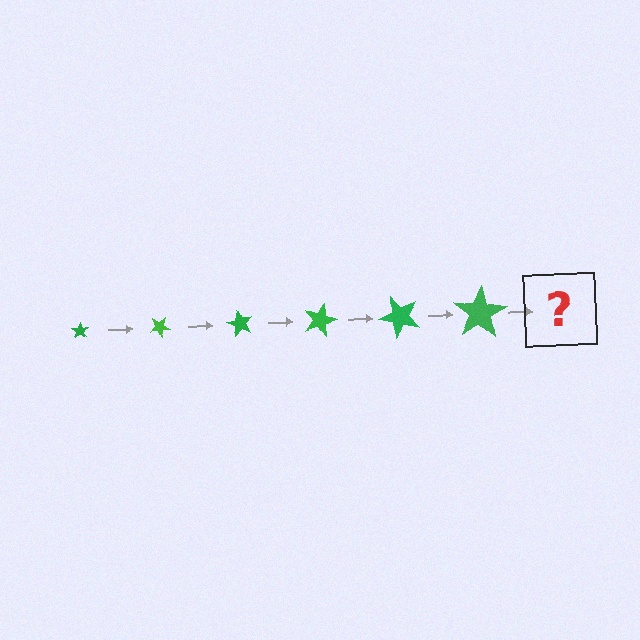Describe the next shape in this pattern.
It should be a star, larger than the previous one and rotated 180 degrees from the start.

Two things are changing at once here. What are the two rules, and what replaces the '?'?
The two rules are that the star grows larger each step and it rotates 30 degrees each step. The '?' should be a star, larger than the previous one and rotated 180 degrees from the start.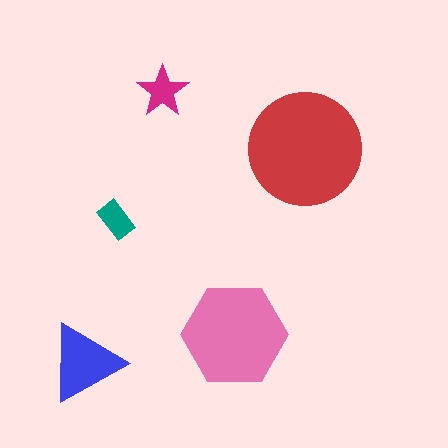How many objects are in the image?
There are 5 objects in the image.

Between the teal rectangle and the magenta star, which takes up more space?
The magenta star.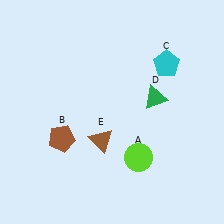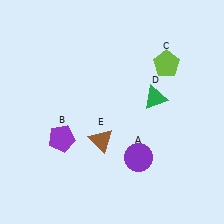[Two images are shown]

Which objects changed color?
A changed from lime to purple. B changed from brown to purple. C changed from cyan to lime.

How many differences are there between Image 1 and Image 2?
There are 3 differences between the two images.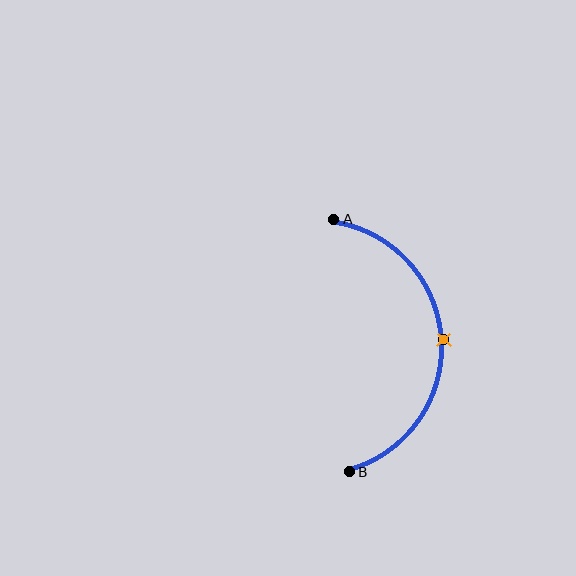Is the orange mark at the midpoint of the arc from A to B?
Yes. The orange mark lies on the arc at equal arc-length from both A and B — it is the arc midpoint.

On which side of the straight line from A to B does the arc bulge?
The arc bulges to the right of the straight line connecting A and B.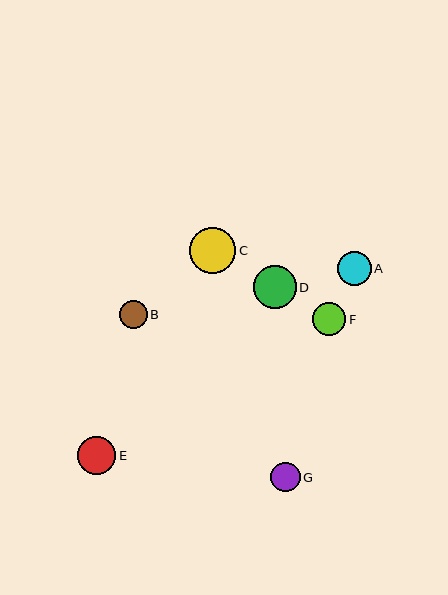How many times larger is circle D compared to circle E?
Circle D is approximately 1.1 times the size of circle E.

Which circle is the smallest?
Circle B is the smallest with a size of approximately 28 pixels.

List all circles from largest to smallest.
From largest to smallest: C, D, E, A, F, G, B.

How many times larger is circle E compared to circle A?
Circle E is approximately 1.1 times the size of circle A.